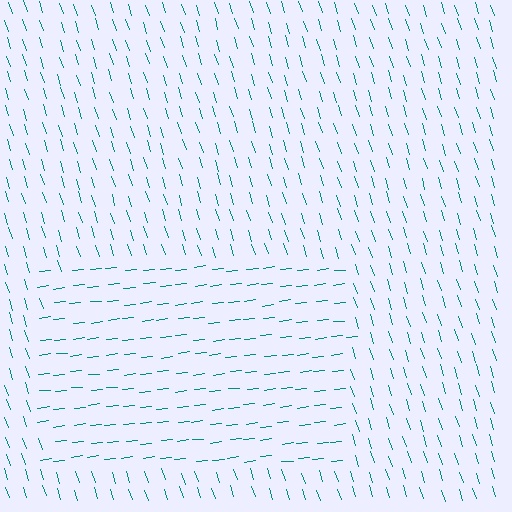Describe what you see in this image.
The image is filled with small teal line segments. A rectangle region in the image has lines oriented differently from the surrounding lines, creating a visible texture boundary.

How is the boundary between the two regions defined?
The boundary is defined purely by a change in line orientation (approximately 78 degrees difference). All lines are the same color and thickness.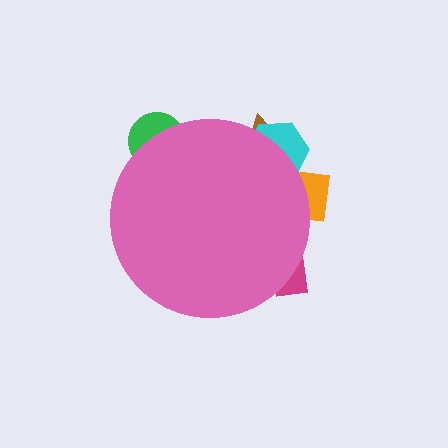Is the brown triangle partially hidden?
Yes, the brown triangle is partially hidden behind the pink circle.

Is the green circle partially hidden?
Yes, the green circle is partially hidden behind the pink circle.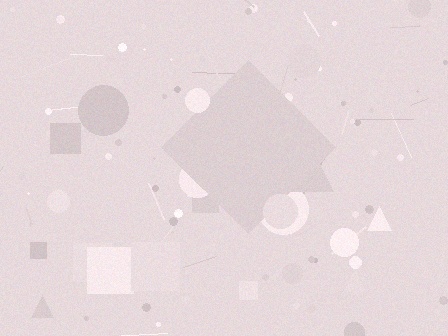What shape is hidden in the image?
A diamond is hidden in the image.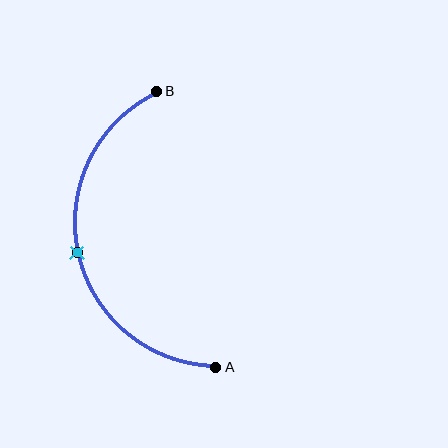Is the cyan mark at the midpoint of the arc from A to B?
Yes. The cyan mark lies on the arc at equal arc-length from both A and B — it is the arc midpoint.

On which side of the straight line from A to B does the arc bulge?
The arc bulges to the left of the straight line connecting A and B.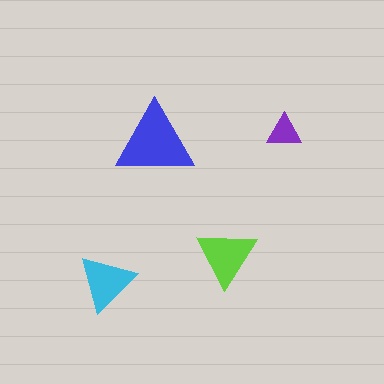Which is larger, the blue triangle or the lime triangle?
The blue one.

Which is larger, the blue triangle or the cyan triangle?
The blue one.